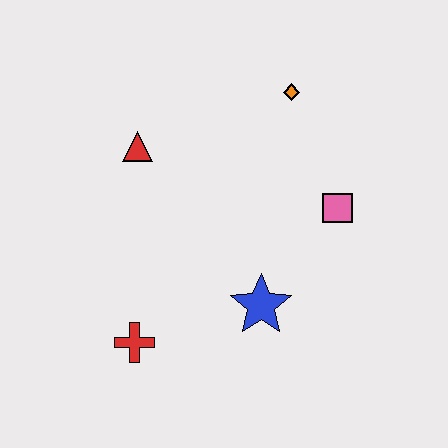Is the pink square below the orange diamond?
Yes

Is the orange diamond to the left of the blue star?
No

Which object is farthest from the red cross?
The orange diamond is farthest from the red cross.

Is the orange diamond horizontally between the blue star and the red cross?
No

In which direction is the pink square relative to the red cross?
The pink square is to the right of the red cross.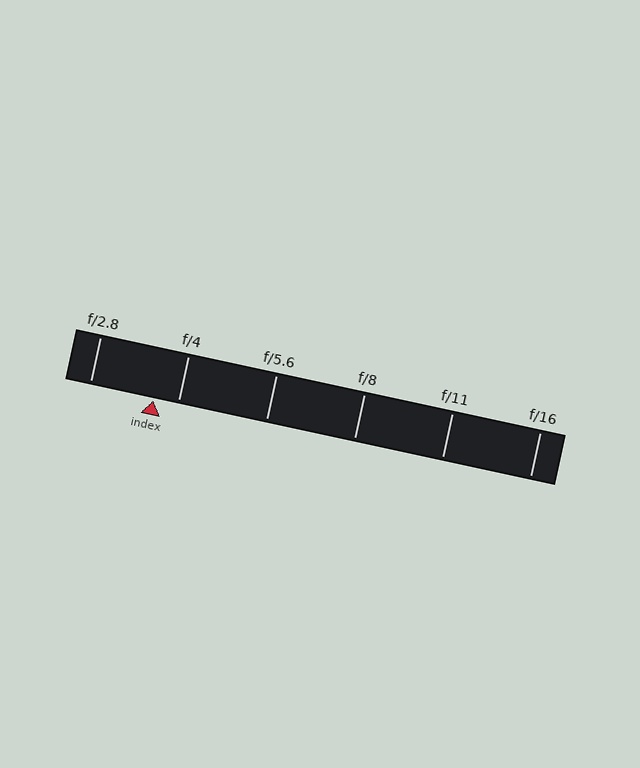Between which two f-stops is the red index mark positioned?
The index mark is between f/2.8 and f/4.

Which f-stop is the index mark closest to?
The index mark is closest to f/4.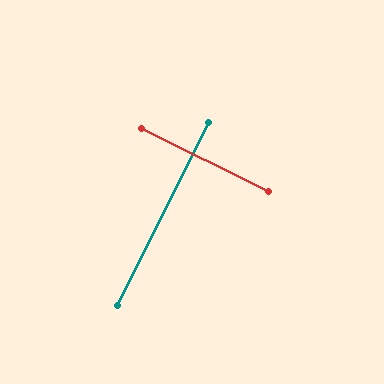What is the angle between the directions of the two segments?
Approximately 90 degrees.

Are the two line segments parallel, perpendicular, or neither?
Perpendicular — they meet at approximately 90°.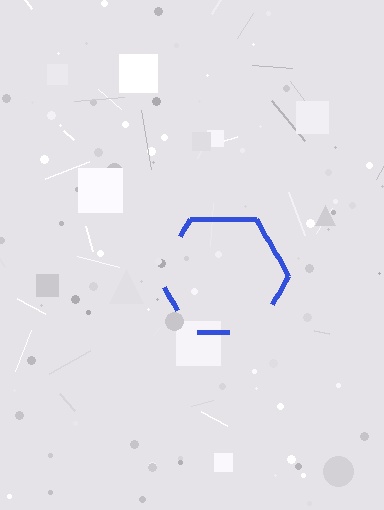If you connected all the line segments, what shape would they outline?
They would outline a hexagon.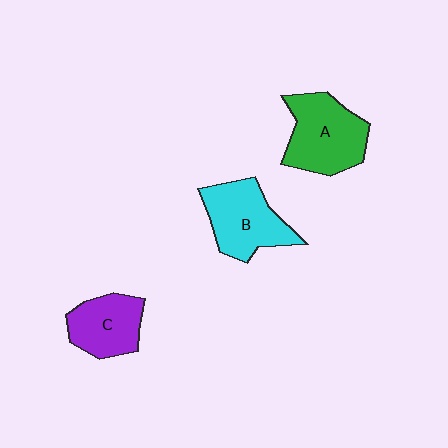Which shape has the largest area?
Shape A (green).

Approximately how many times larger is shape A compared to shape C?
Approximately 1.3 times.